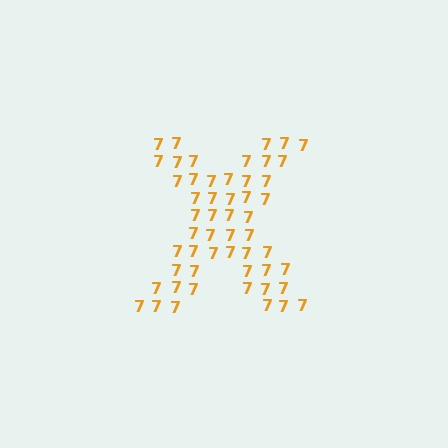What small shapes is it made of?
It is made of small digit 7's.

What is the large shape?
The large shape is the letter X.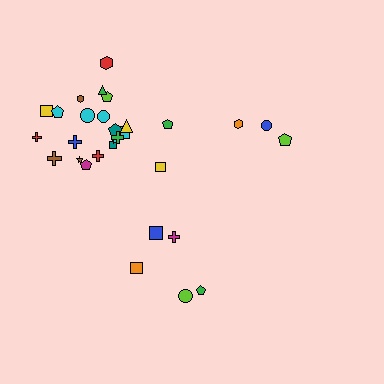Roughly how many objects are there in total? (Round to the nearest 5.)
Roughly 30 objects in total.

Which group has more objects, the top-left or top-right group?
The top-left group.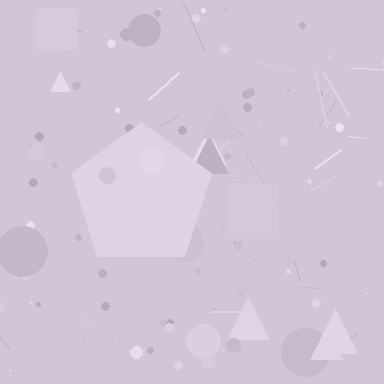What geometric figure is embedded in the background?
A pentagon is embedded in the background.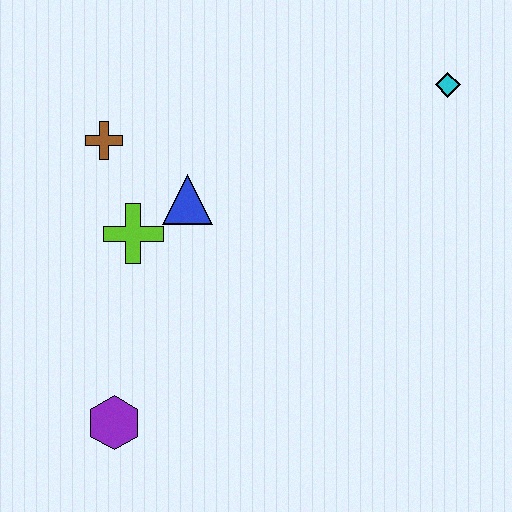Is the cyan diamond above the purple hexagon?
Yes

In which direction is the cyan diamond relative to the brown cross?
The cyan diamond is to the right of the brown cross.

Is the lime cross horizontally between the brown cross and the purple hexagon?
No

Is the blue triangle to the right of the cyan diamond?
No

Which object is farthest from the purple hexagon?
The cyan diamond is farthest from the purple hexagon.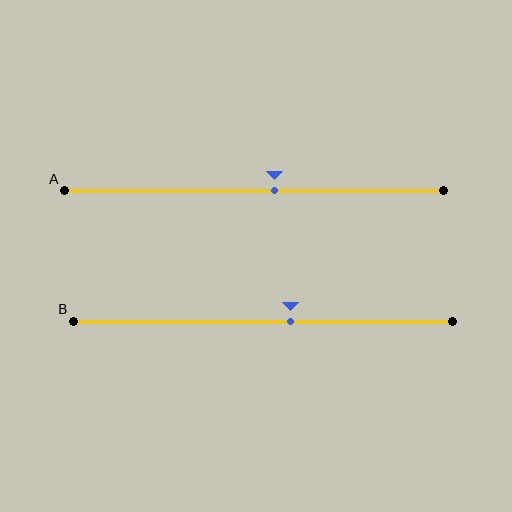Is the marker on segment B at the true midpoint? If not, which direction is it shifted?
No, the marker on segment B is shifted to the right by about 7% of the segment length.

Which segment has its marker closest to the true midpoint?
Segment A has its marker closest to the true midpoint.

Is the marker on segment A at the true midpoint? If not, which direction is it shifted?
No, the marker on segment A is shifted to the right by about 5% of the segment length.